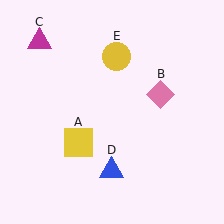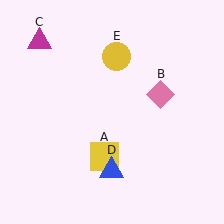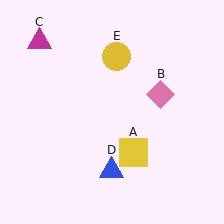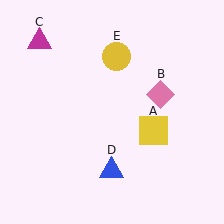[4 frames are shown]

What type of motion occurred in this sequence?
The yellow square (object A) rotated counterclockwise around the center of the scene.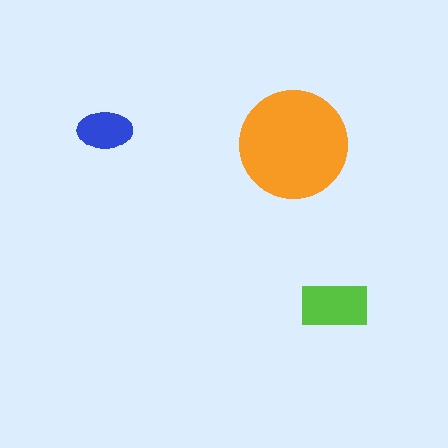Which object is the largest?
The orange circle.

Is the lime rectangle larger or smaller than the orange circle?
Smaller.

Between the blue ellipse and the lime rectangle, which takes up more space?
The lime rectangle.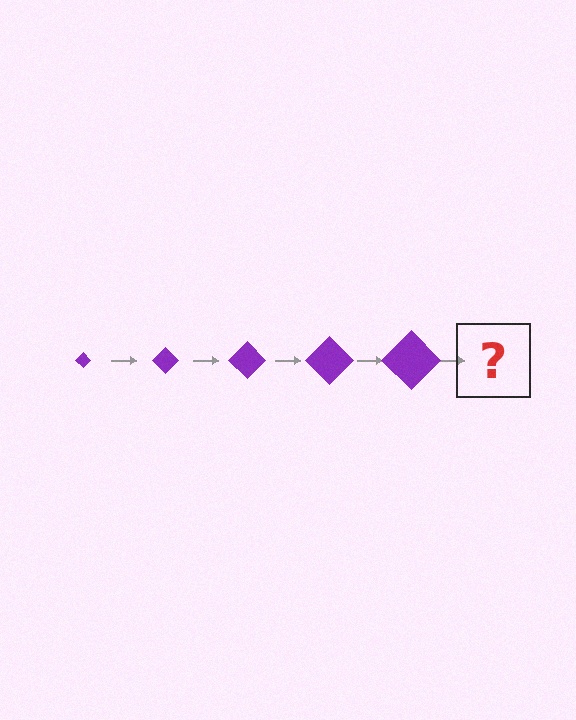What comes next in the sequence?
The next element should be a purple diamond, larger than the previous one.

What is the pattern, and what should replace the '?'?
The pattern is that the diamond gets progressively larger each step. The '?' should be a purple diamond, larger than the previous one.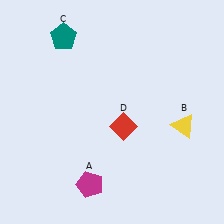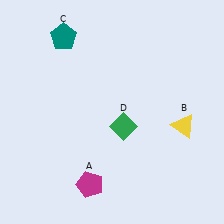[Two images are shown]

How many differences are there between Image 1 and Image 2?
There is 1 difference between the two images.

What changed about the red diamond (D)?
In Image 1, D is red. In Image 2, it changed to green.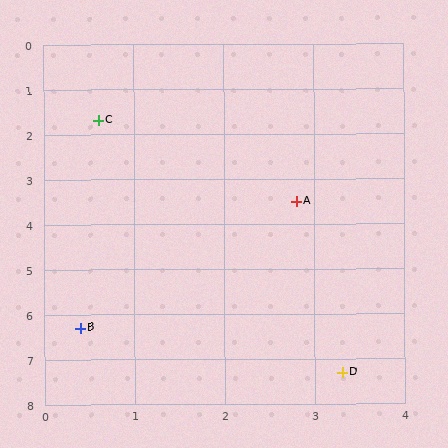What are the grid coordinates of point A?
Point A is at approximately (2.8, 3.5).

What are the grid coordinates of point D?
Point D is at approximately (3.3, 7.3).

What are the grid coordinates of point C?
Point C is at approximately (0.6, 1.7).